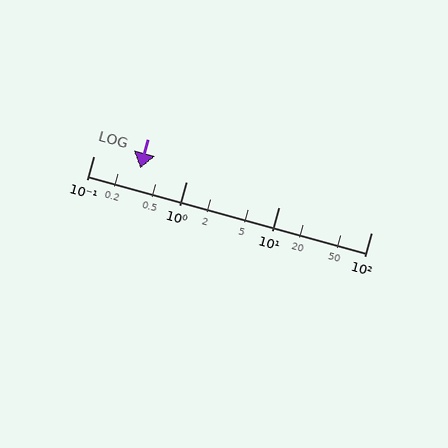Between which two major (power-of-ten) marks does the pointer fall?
The pointer is between 0.1 and 1.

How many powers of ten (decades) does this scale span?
The scale spans 3 decades, from 0.1 to 100.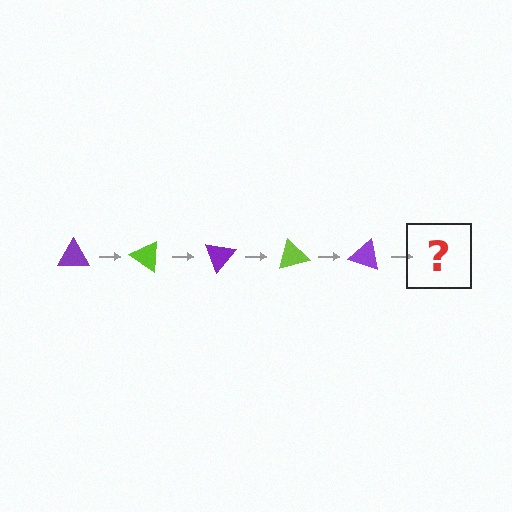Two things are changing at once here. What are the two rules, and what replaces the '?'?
The two rules are that it rotates 35 degrees each step and the color cycles through purple and lime. The '?' should be a lime triangle, rotated 175 degrees from the start.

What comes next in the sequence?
The next element should be a lime triangle, rotated 175 degrees from the start.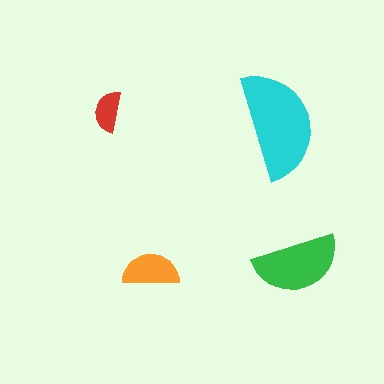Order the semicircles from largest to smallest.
the cyan one, the green one, the orange one, the red one.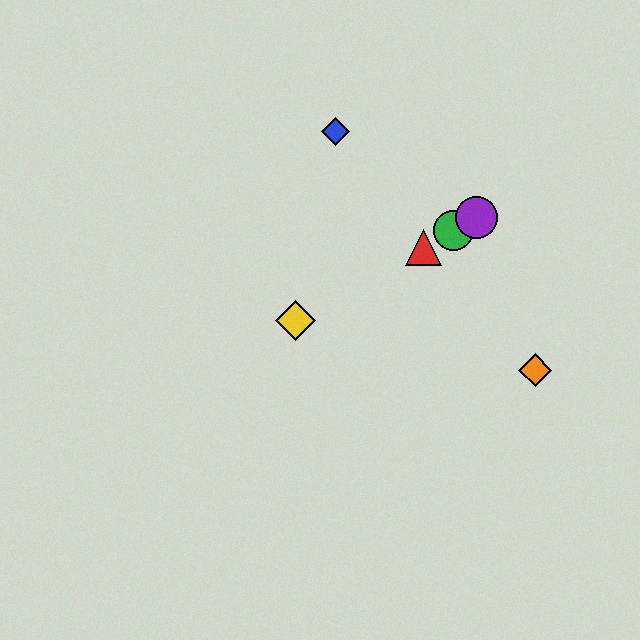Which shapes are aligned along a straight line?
The red triangle, the green circle, the yellow diamond, the purple circle are aligned along a straight line.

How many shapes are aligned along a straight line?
4 shapes (the red triangle, the green circle, the yellow diamond, the purple circle) are aligned along a straight line.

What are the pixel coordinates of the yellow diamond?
The yellow diamond is at (295, 320).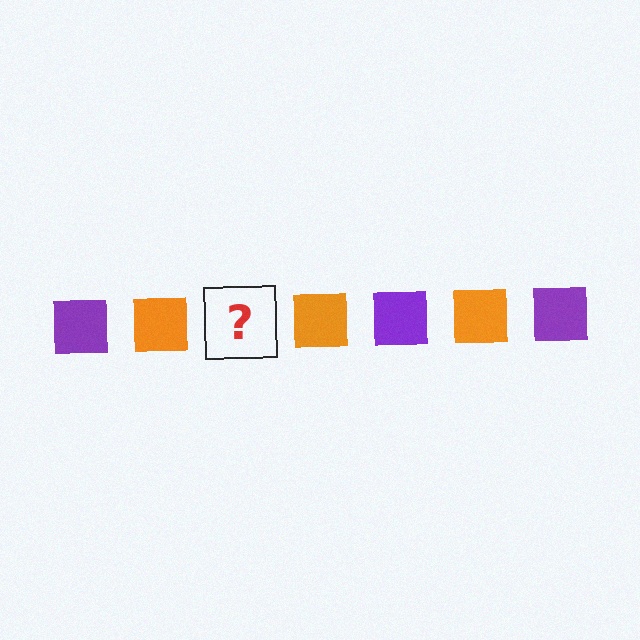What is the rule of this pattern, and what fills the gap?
The rule is that the pattern cycles through purple, orange squares. The gap should be filled with a purple square.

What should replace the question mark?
The question mark should be replaced with a purple square.